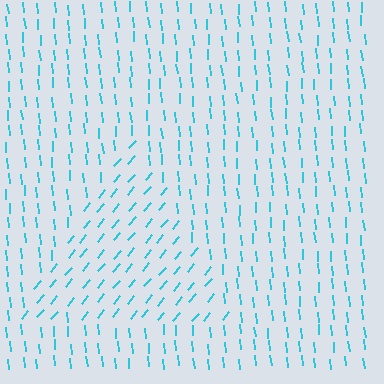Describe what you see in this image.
The image is filled with small cyan line segments. A triangle region in the image has lines oriented differently from the surrounding lines, creating a visible texture boundary.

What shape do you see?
I see a triangle.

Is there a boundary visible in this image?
Yes, there is a texture boundary formed by a change in line orientation.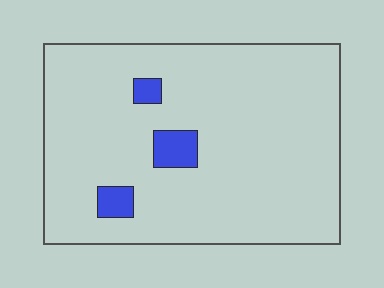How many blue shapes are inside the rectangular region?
3.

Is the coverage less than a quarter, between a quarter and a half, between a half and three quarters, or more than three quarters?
Less than a quarter.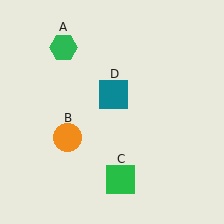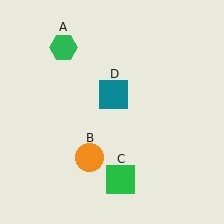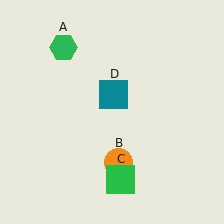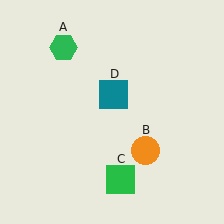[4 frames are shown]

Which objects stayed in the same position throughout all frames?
Green hexagon (object A) and green square (object C) and teal square (object D) remained stationary.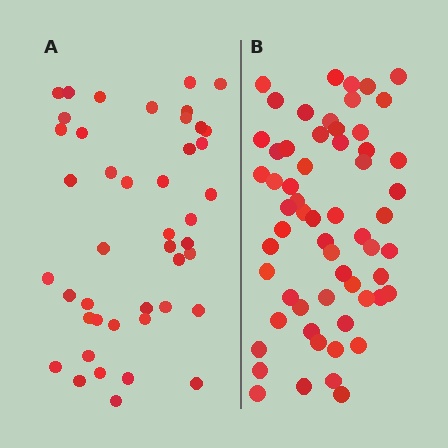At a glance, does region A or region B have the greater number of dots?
Region B (the right region) has more dots.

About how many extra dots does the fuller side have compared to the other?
Region B has approximately 15 more dots than region A.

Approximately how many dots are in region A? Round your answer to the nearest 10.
About 40 dots. (The exact count is 44, which rounds to 40.)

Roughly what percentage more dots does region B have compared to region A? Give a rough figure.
About 35% more.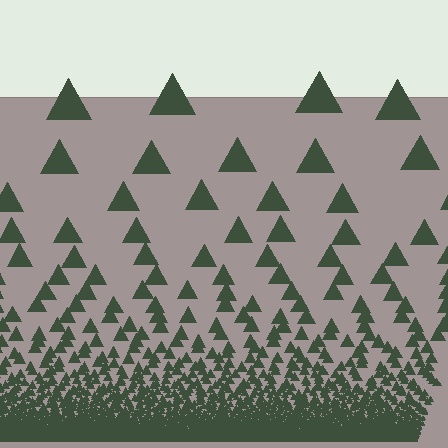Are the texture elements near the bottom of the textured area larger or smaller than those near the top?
Smaller. The gradient is inverted — elements near the bottom are smaller and denser.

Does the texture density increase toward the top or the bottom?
Density increases toward the bottom.